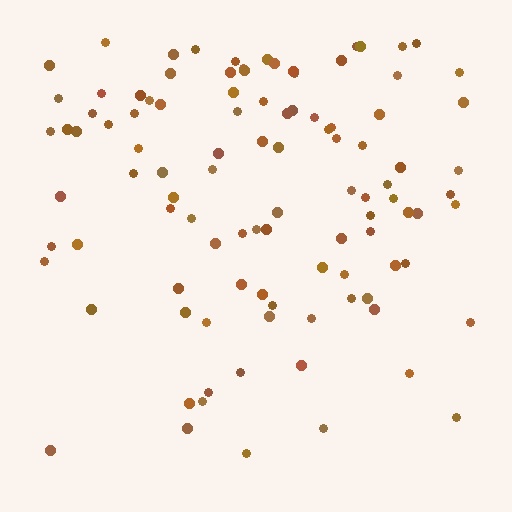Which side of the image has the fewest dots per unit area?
The bottom.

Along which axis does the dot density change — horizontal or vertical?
Vertical.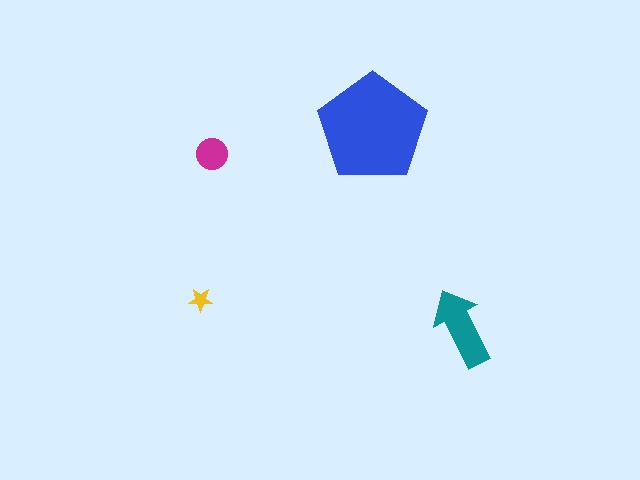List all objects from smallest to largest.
The yellow star, the magenta circle, the teal arrow, the blue pentagon.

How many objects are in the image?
There are 4 objects in the image.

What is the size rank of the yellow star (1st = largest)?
4th.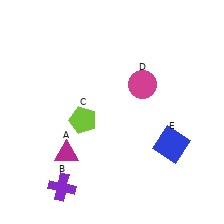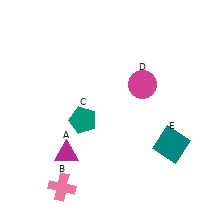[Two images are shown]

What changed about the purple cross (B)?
In Image 1, B is purple. In Image 2, it changed to pink.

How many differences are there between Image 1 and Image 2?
There are 3 differences between the two images.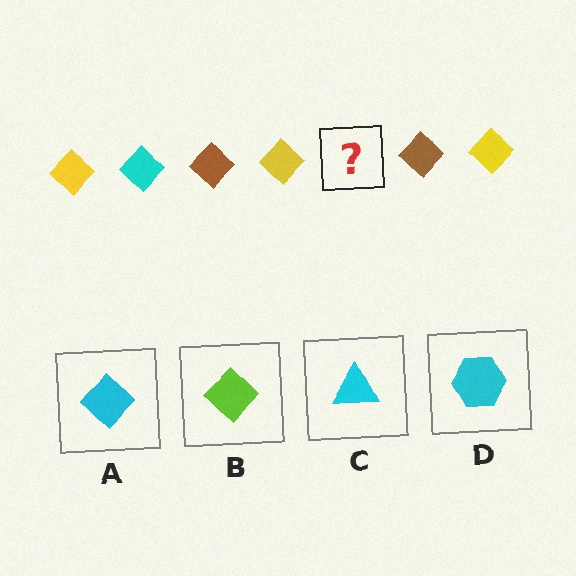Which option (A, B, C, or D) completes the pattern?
A.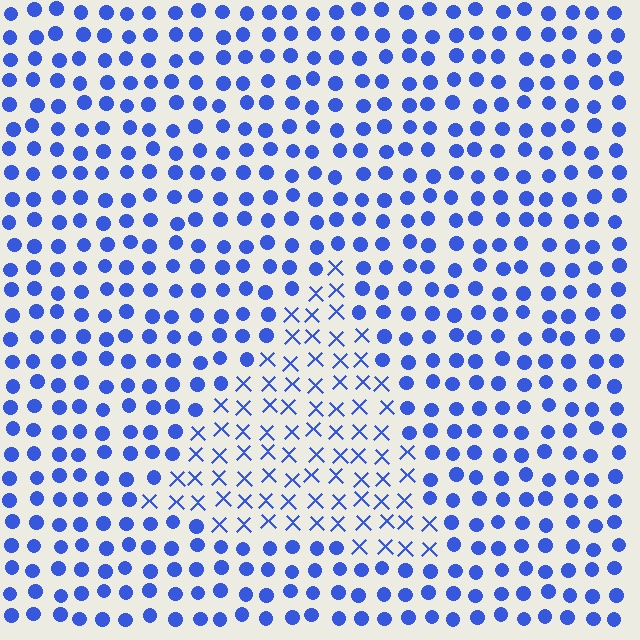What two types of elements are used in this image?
The image uses X marks inside the triangle region and circles outside it.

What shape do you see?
I see a triangle.